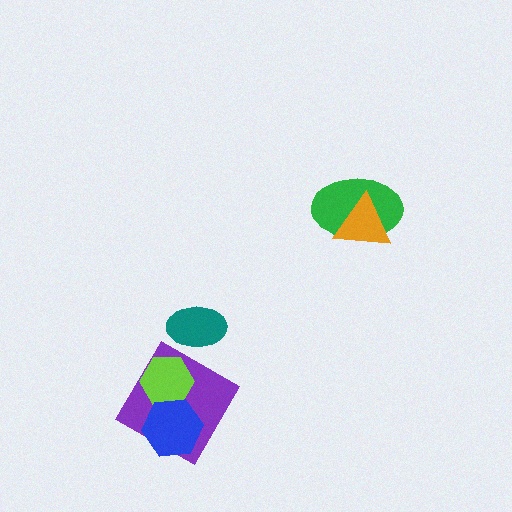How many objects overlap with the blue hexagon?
2 objects overlap with the blue hexagon.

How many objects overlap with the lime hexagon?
2 objects overlap with the lime hexagon.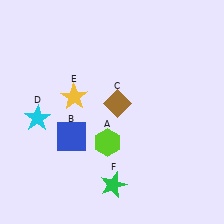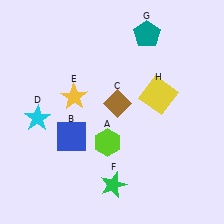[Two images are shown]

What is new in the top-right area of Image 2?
A yellow square (H) was added in the top-right area of Image 2.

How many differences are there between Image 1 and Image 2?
There are 2 differences between the two images.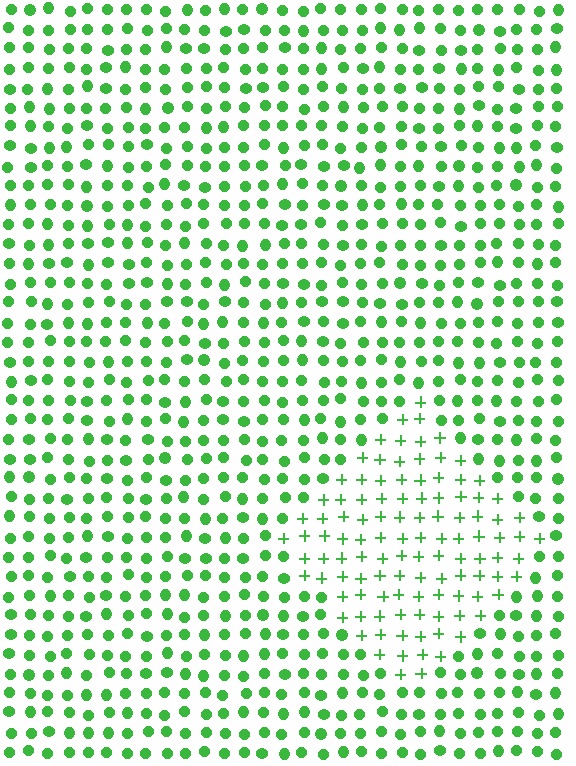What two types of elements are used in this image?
The image uses plus signs inside the diamond region and circles outside it.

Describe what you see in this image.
The image is filled with small green elements arranged in a uniform grid. A diamond-shaped region contains plus signs, while the surrounding area contains circles. The boundary is defined purely by the change in element shape.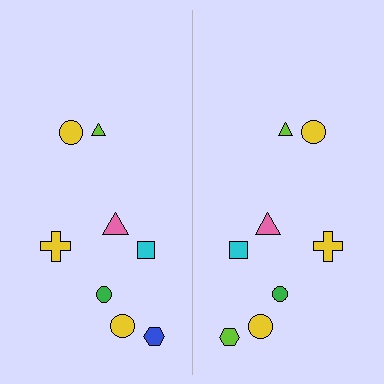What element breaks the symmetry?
The lime hexagon on the right side breaks the symmetry — its mirror counterpart is blue.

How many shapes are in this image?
There are 16 shapes in this image.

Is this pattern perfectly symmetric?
No, the pattern is not perfectly symmetric. The lime hexagon on the right side breaks the symmetry — its mirror counterpart is blue.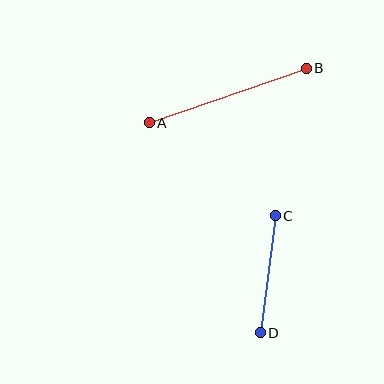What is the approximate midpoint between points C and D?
The midpoint is at approximately (268, 274) pixels.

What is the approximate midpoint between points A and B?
The midpoint is at approximately (228, 95) pixels.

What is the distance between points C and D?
The distance is approximately 118 pixels.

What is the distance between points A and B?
The distance is approximately 166 pixels.